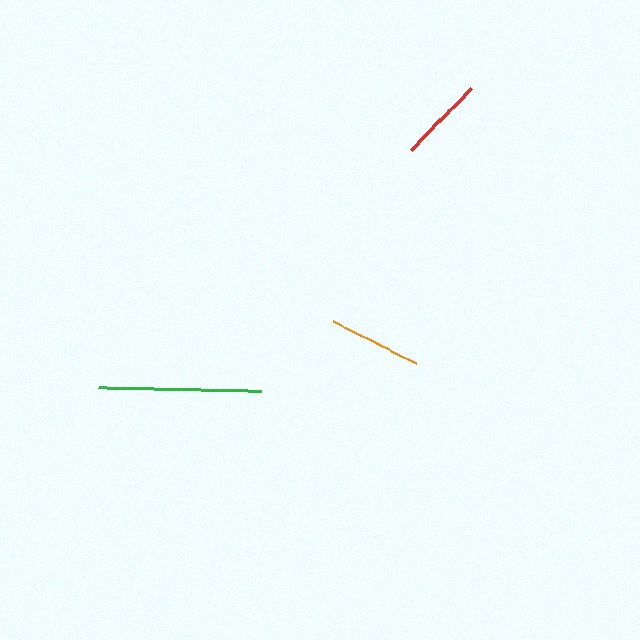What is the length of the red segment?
The red segment is approximately 86 pixels long.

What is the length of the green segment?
The green segment is approximately 163 pixels long.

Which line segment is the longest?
The green line is the longest at approximately 163 pixels.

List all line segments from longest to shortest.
From longest to shortest: green, orange, red.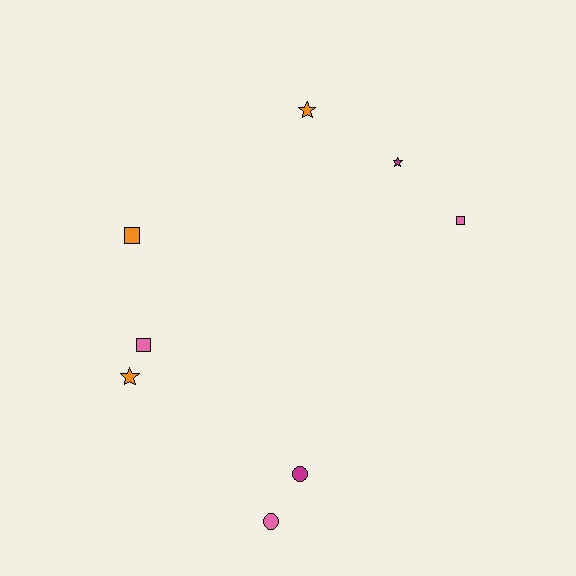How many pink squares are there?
There are 2 pink squares.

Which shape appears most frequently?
Square, with 3 objects.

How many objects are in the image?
There are 8 objects.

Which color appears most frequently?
Orange, with 3 objects.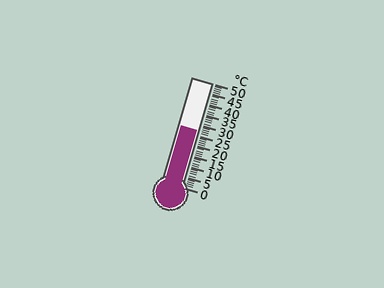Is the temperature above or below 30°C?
The temperature is below 30°C.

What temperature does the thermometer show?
The thermometer shows approximately 27°C.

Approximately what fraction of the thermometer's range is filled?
The thermometer is filled to approximately 55% of its range.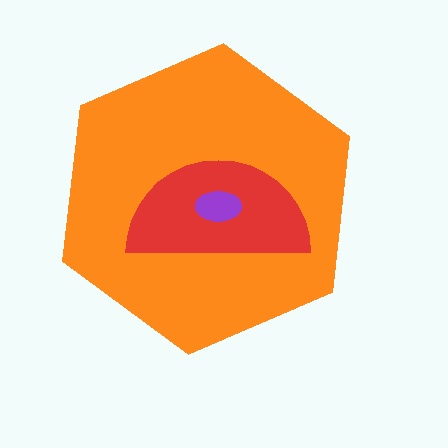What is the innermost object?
The purple ellipse.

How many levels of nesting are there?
3.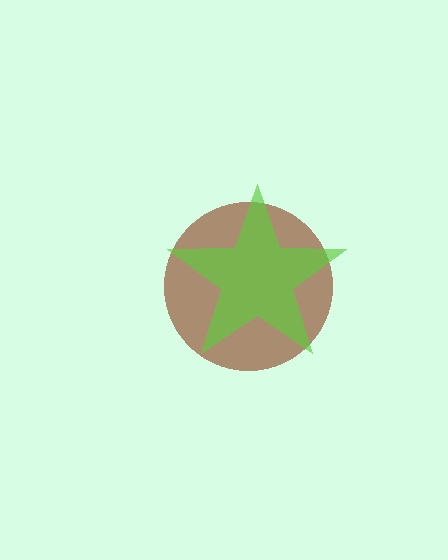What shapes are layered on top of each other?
The layered shapes are: a brown circle, a lime star.